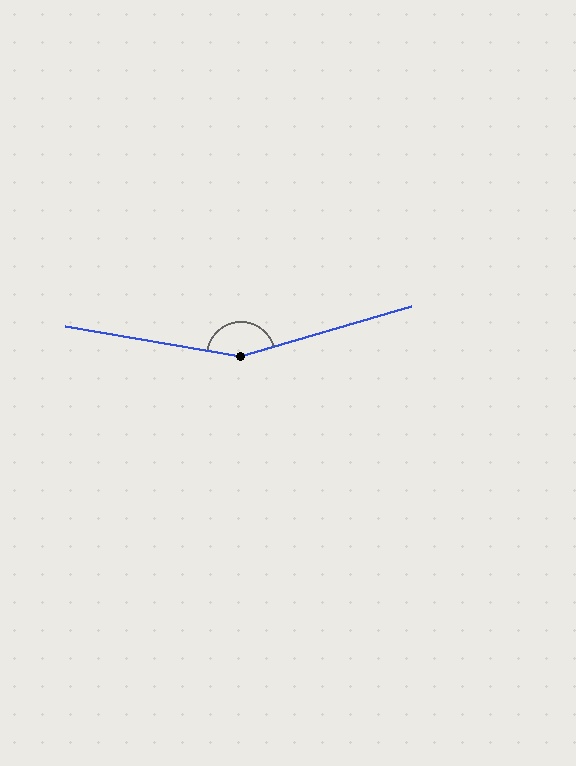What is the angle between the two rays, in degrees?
Approximately 154 degrees.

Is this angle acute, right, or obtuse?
It is obtuse.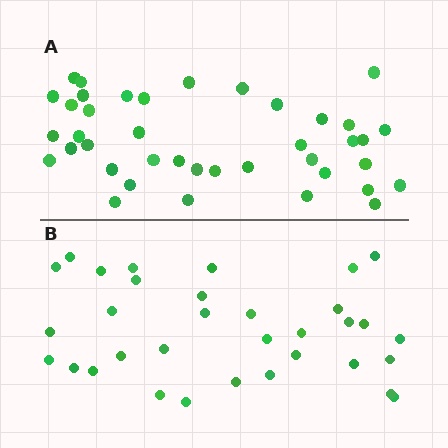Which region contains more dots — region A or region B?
Region A (the top region) has more dots.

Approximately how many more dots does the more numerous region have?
Region A has roughly 8 or so more dots than region B.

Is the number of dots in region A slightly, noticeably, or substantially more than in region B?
Region A has only slightly more — the two regions are fairly close. The ratio is roughly 1.2 to 1.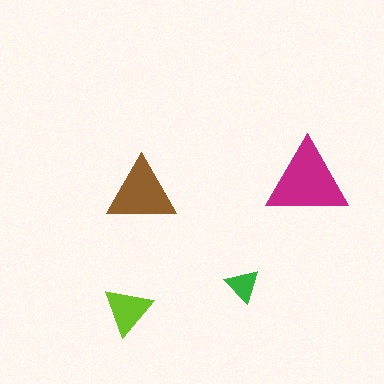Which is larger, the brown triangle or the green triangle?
The brown one.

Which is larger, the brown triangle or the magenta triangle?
The magenta one.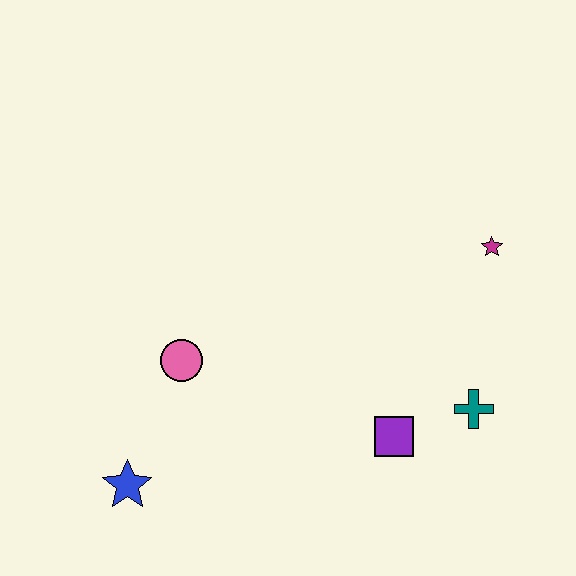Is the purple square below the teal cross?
Yes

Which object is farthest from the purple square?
The blue star is farthest from the purple square.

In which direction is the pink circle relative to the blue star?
The pink circle is above the blue star.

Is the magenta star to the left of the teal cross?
No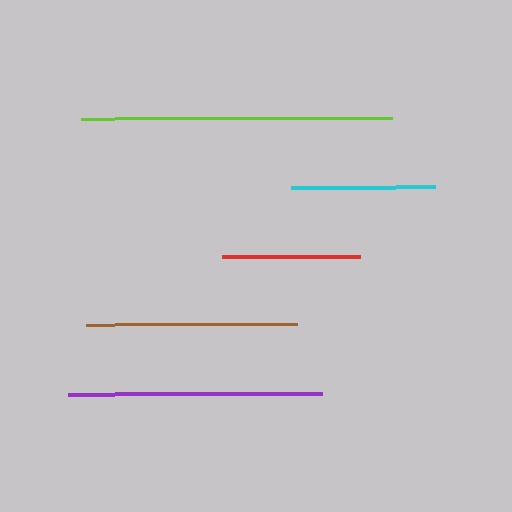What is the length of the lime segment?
The lime segment is approximately 311 pixels long.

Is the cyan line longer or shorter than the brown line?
The brown line is longer than the cyan line.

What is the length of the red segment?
The red segment is approximately 138 pixels long.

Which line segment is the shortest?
The red line is the shortest at approximately 138 pixels.